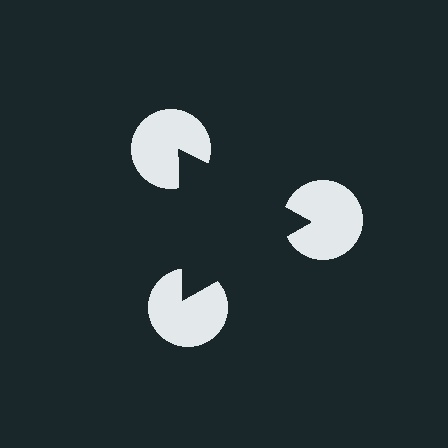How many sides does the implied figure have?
3 sides.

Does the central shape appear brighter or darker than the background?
It typically appears slightly darker than the background, even though no actual brightness change is drawn.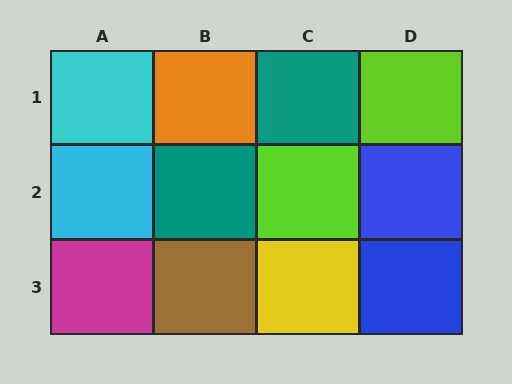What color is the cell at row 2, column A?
Cyan.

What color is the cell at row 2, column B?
Teal.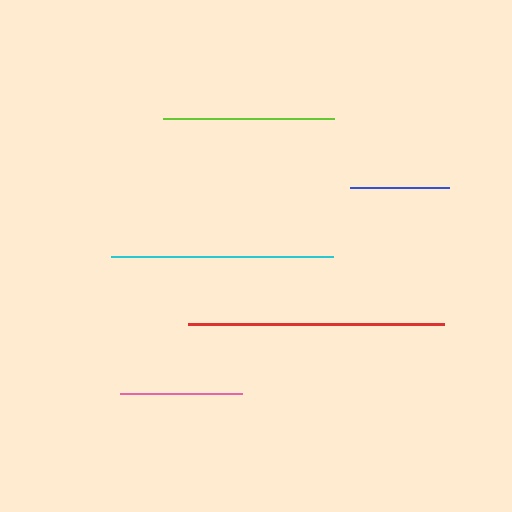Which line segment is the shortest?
The blue line is the shortest at approximately 99 pixels.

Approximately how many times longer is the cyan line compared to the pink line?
The cyan line is approximately 1.8 times the length of the pink line.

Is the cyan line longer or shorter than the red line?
The red line is longer than the cyan line.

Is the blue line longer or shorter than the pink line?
The pink line is longer than the blue line.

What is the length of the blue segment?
The blue segment is approximately 99 pixels long.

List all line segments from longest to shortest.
From longest to shortest: red, cyan, lime, pink, blue.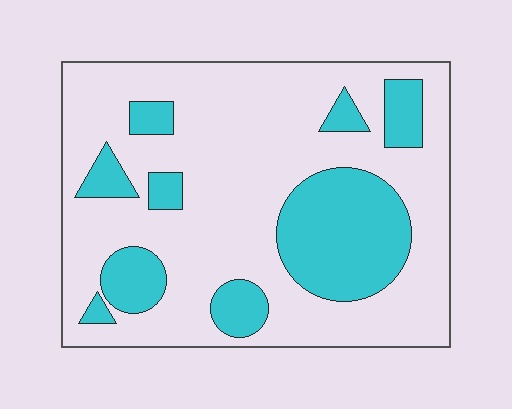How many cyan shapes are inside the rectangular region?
9.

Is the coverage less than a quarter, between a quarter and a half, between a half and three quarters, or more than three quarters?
Between a quarter and a half.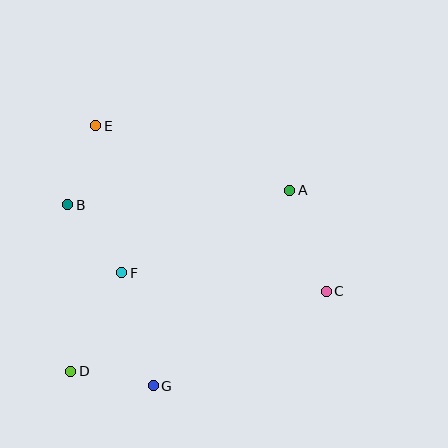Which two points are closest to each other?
Points D and G are closest to each other.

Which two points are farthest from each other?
Points C and E are farthest from each other.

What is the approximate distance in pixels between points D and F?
The distance between D and F is approximately 111 pixels.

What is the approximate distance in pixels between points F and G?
The distance between F and G is approximately 117 pixels.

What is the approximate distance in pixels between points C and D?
The distance between C and D is approximately 267 pixels.